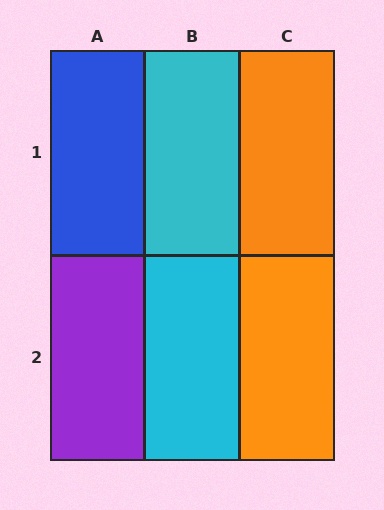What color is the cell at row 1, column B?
Cyan.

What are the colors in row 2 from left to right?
Purple, cyan, orange.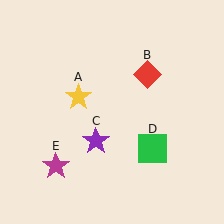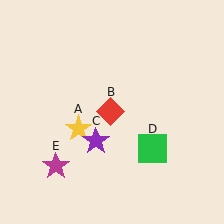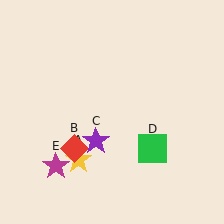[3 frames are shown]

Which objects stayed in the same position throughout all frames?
Purple star (object C) and green square (object D) and magenta star (object E) remained stationary.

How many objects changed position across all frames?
2 objects changed position: yellow star (object A), red diamond (object B).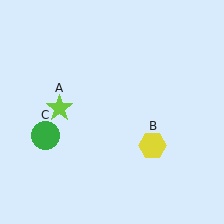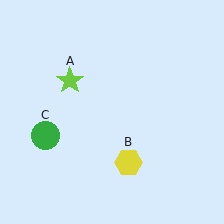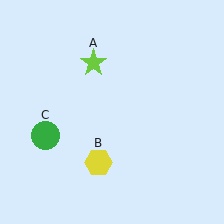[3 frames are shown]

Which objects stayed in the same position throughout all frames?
Green circle (object C) remained stationary.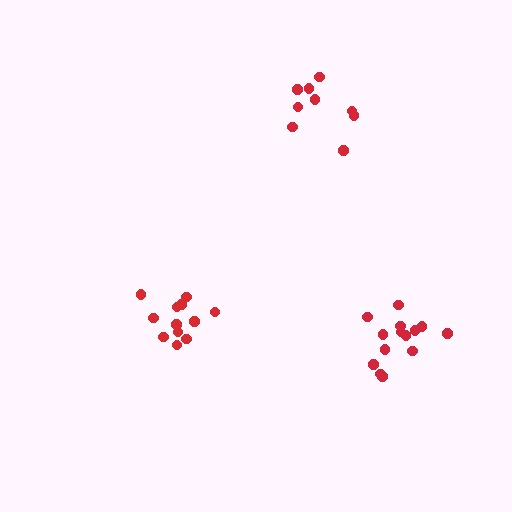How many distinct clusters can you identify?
There are 3 distinct clusters.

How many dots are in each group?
Group 1: 14 dots, Group 2: 9 dots, Group 3: 12 dots (35 total).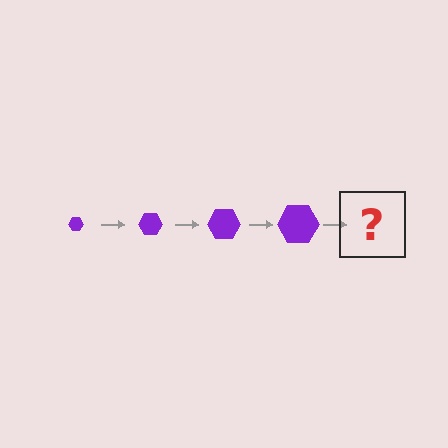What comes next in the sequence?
The next element should be a purple hexagon, larger than the previous one.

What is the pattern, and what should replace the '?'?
The pattern is that the hexagon gets progressively larger each step. The '?' should be a purple hexagon, larger than the previous one.